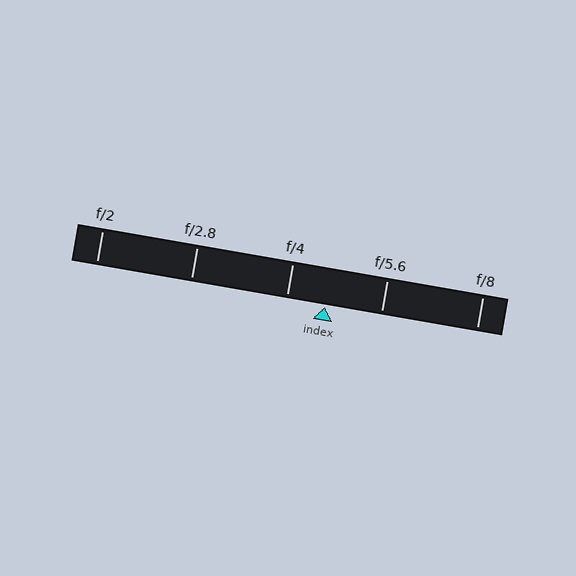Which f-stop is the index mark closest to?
The index mark is closest to f/4.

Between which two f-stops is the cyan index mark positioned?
The index mark is between f/4 and f/5.6.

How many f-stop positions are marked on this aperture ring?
There are 5 f-stop positions marked.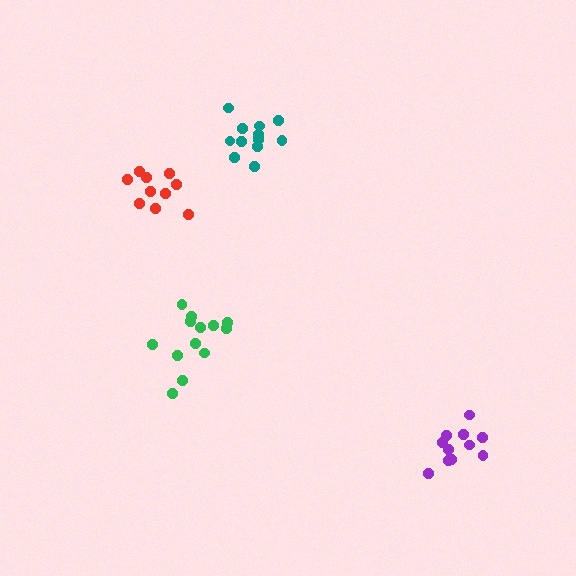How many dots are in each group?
Group 1: 12 dots, Group 2: 10 dots, Group 3: 13 dots, Group 4: 11 dots (46 total).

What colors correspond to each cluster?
The clusters are colored: teal, red, green, purple.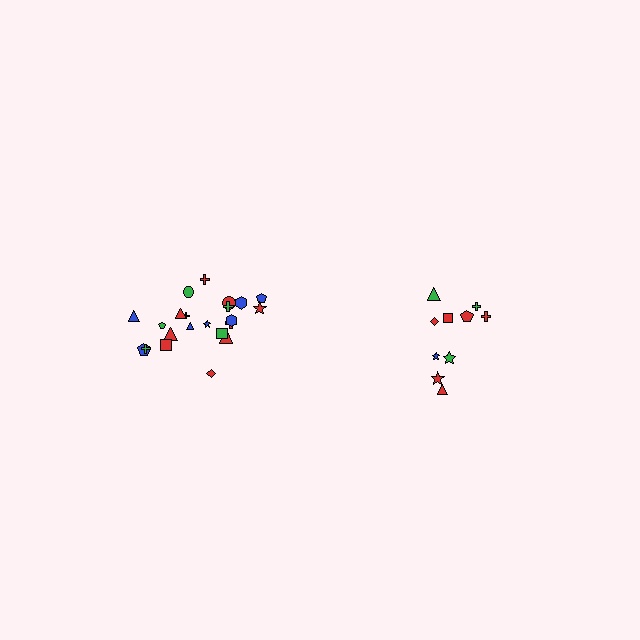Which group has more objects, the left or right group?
The left group.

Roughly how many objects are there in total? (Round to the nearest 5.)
Roughly 30 objects in total.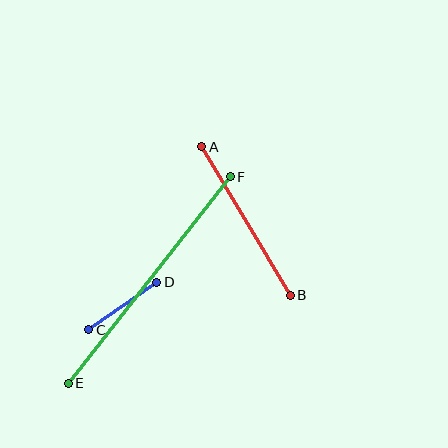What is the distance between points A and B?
The distance is approximately 173 pixels.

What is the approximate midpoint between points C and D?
The midpoint is at approximately (123, 306) pixels.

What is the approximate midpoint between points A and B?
The midpoint is at approximately (246, 221) pixels.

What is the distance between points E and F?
The distance is approximately 263 pixels.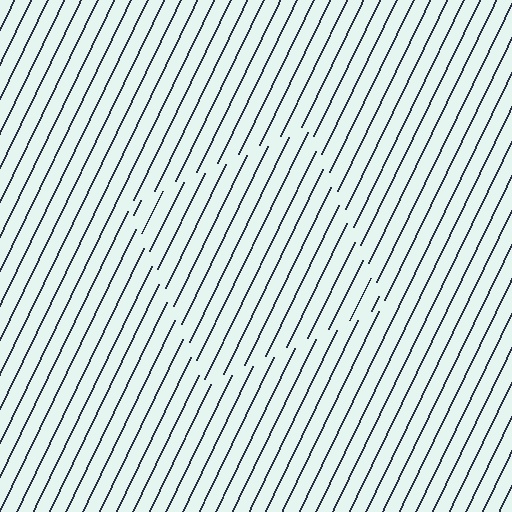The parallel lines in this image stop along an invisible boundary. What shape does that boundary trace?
An illusory square. The interior of the shape contains the same grating, shifted by half a period — the contour is defined by the phase discontinuity where line-ends from the inner and outer gratings abut.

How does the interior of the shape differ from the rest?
The interior of the shape contains the same grating, shifted by half a period — the contour is defined by the phase discontinuity where line-ends from the inner and outer gratings abut.